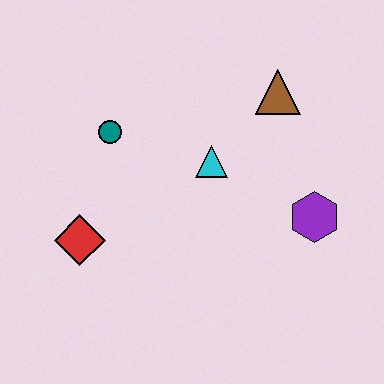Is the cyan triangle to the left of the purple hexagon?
Yes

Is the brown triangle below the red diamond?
No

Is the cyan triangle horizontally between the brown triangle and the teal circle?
Yes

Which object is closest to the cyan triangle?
The brown triangle is closest to the cyan triangle.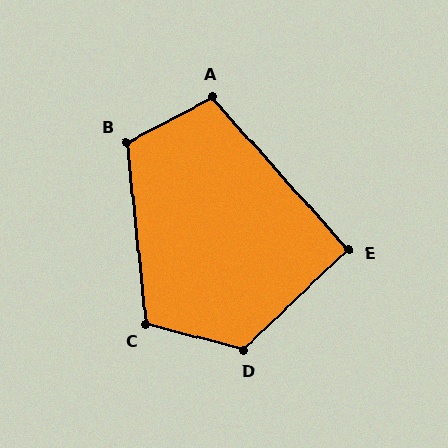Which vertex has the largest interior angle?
D, at approximately 122 degrees.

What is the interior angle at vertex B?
Approximately 112 degrees (obtuse).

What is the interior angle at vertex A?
Approximately 104 degrees (obtuse).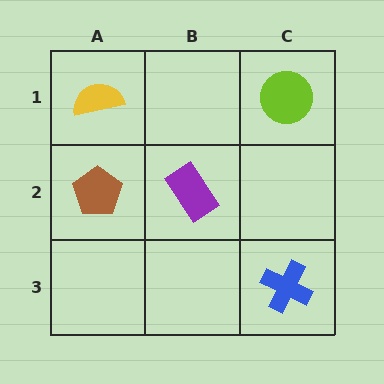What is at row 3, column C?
A blue cross.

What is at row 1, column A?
A yellow semicircle.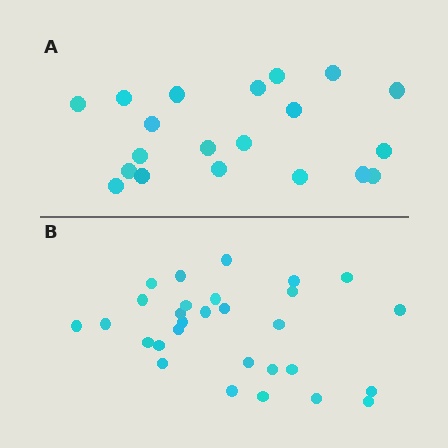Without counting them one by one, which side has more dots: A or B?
Region B (the bottom region) has more dots.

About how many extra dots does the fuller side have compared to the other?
Region B has roughly 8 or so more dots than region A.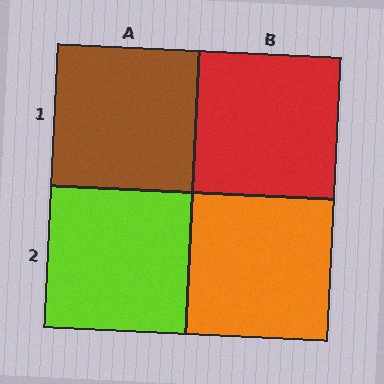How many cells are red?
1 cell is red.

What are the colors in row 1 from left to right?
Brown, red.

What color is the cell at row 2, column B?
Orange.